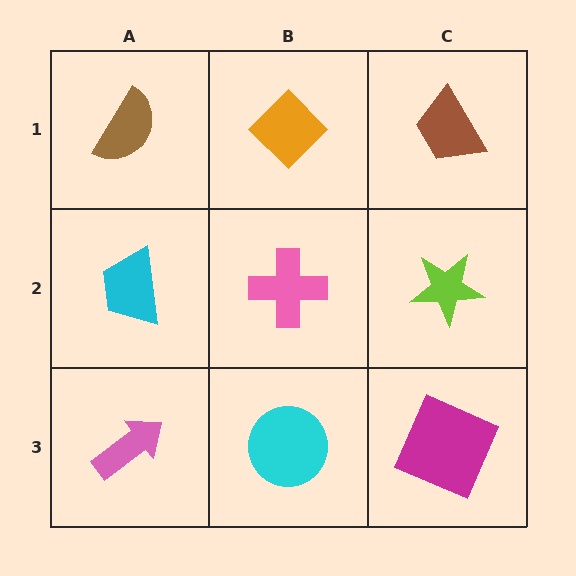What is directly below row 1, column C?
A lime star.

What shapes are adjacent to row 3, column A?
A cyan trapezoid (row 2, column A), a cyan circle (row 3, column B).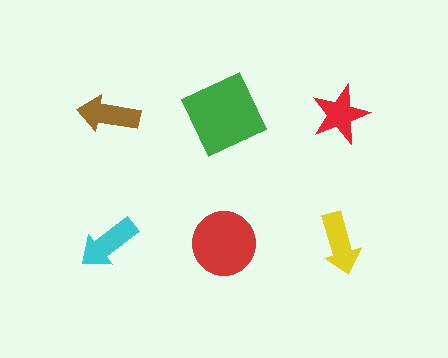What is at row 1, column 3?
A red star.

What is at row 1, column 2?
A green square.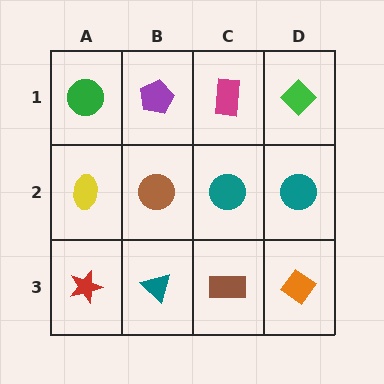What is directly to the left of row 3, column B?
A red star.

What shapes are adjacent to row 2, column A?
A green circle (row 1, column A), a red star (row 3, column A), a brown circle (row 2, column B).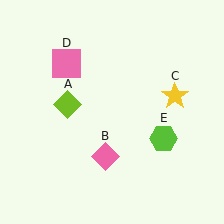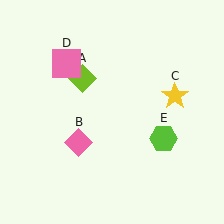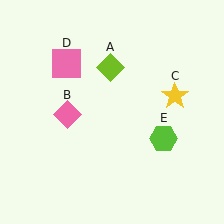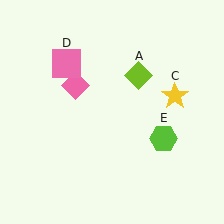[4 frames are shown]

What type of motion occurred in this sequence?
The lime diamond (object A), pink diamond (object B) rotated clockwise around the center of the scene.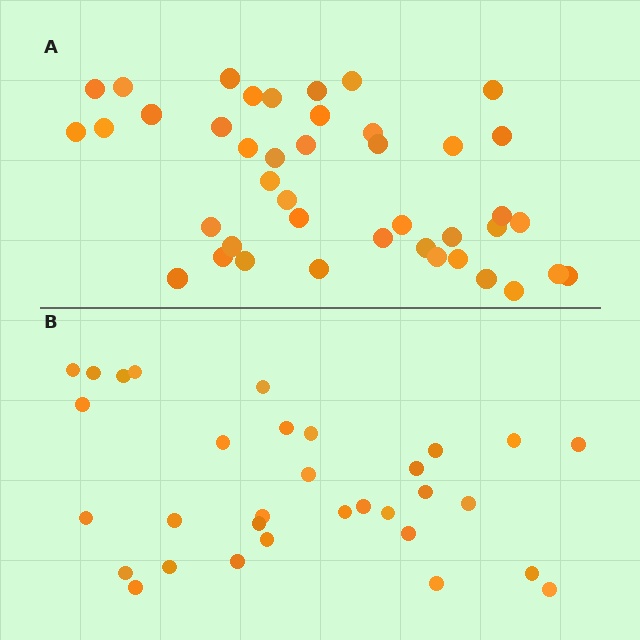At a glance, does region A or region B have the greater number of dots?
Region A (the top region) has more dots.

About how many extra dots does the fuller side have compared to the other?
Region A has roughly 10 or so more dots than region B.